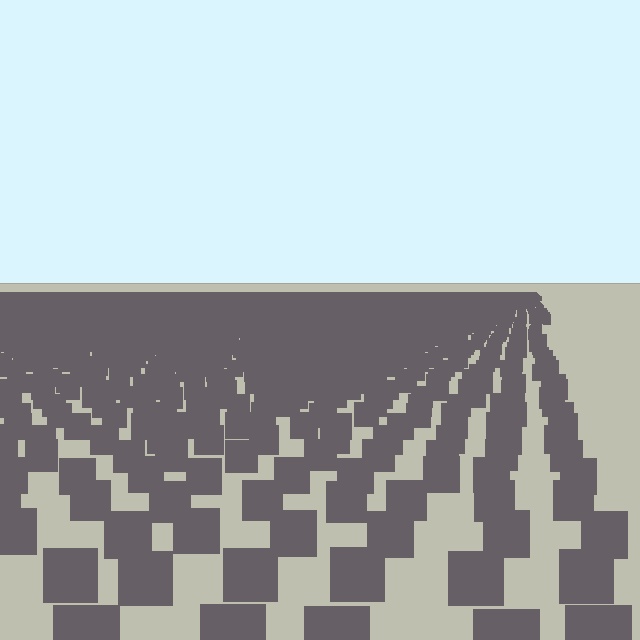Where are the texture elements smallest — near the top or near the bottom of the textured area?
Near the top.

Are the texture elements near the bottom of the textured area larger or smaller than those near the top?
Larger. Near the bottom, elements are closer to the viewer and appear at a bigger on-screen size.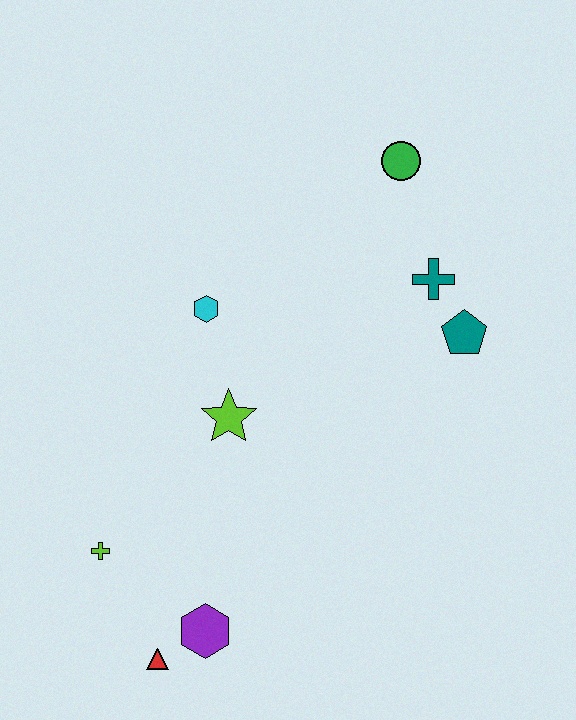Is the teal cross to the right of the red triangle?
Yes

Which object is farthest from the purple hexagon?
The green circle is farthest from the purple hexagon.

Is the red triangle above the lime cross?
No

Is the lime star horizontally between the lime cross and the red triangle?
No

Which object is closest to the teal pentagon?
The teal cross is closest to the teal pentagon.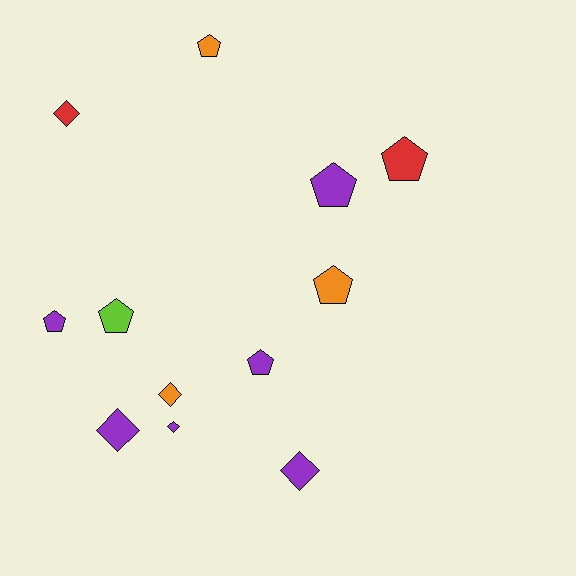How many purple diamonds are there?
There are 3 purple diamonds.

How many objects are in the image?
There are 12 objects.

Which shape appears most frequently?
Pentagon, with 7 objects.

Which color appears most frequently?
Purple, with 6 objects.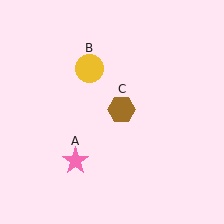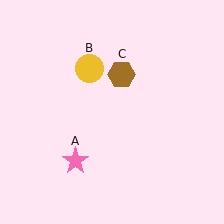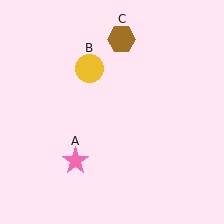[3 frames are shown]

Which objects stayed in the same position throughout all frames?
Pink star (object A) and yellow circle (object B) remained stationary.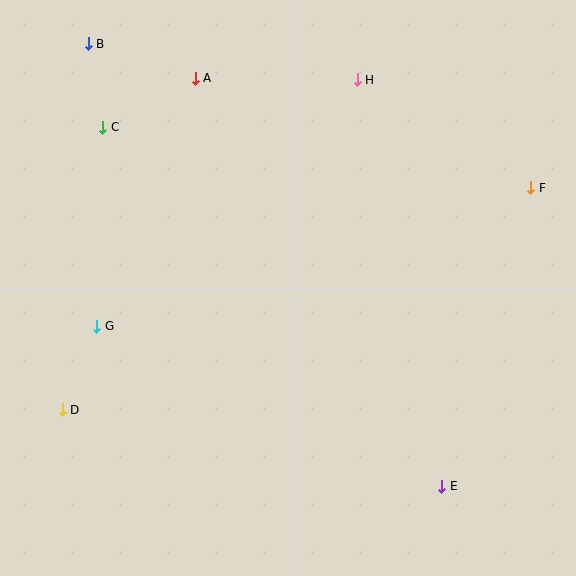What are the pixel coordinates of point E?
Point E is at (442, 486).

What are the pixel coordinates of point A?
Point A is at (195, 78).